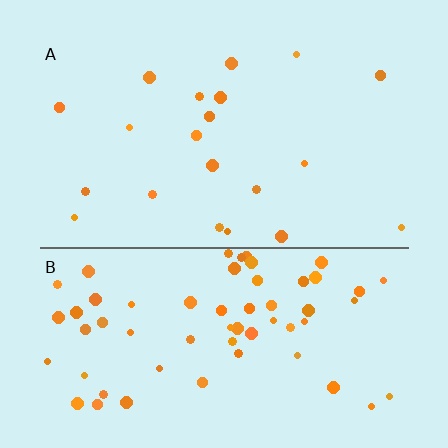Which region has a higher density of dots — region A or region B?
B (the bottom).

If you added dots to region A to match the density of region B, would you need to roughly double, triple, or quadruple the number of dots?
Approximately triple.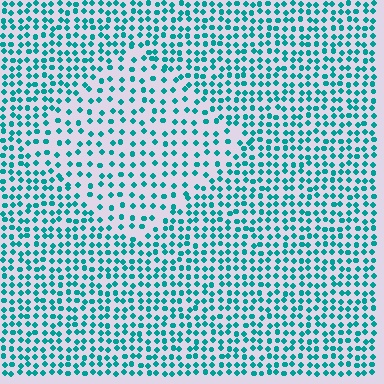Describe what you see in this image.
The image contains small teal elements arranged at two different densities. A diamond-shaped region is visible where the elements are less densely packed than the surrounding area.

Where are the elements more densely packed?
The elements are more densely packed outside the diamond boundary.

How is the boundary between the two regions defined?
The boundary is defined by a change in element density (approximately 1.7x ratio). All elements are the same color, size, and shape.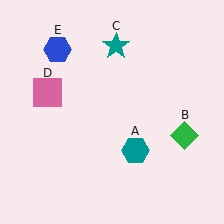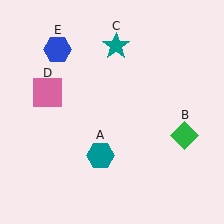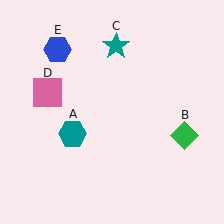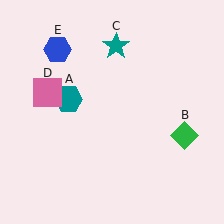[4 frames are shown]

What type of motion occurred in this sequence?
The teal hexagon (object A) rotated clockwise around the center of the scene.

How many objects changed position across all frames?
1 object changed position: teal hexagon (object A).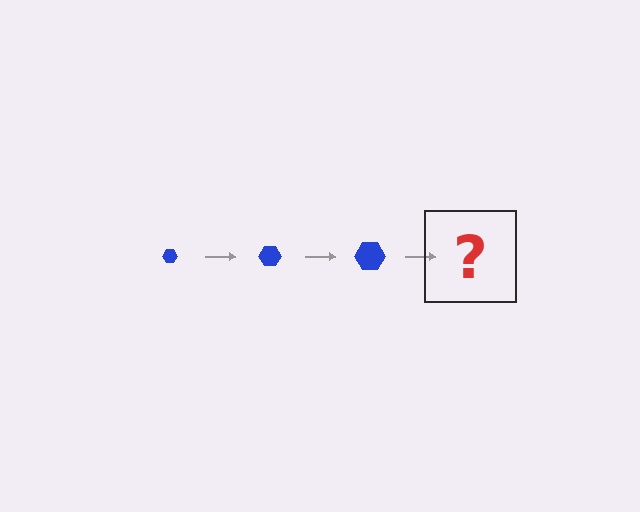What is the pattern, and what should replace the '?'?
The pattern is that the hexagon gets progressively larger each step. The '?' should be a blue hexagon, larger than the previous one.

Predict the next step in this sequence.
The next step is a blue hexagon, larger than the previous one.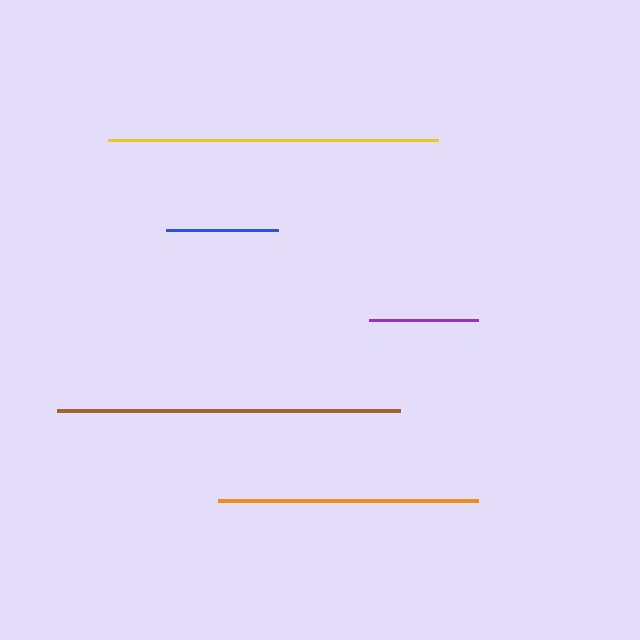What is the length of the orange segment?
The orange segment is approximately 260 pixels long.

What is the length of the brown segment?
The brown segment is approximately 343 pixels long.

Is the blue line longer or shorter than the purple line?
The blue line is longer than the purple line.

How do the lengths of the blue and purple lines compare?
The blue and purple lines are approximately the same length.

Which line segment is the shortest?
The purple line is the shortest at approximately 109 pixels.